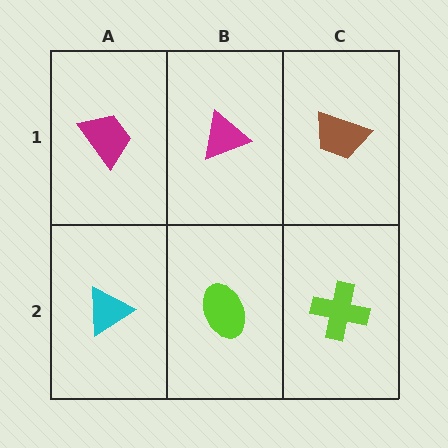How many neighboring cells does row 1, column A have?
2.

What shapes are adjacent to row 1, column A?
A cyan triangle (row 2, column A), a magenta triangle (row 1, column B).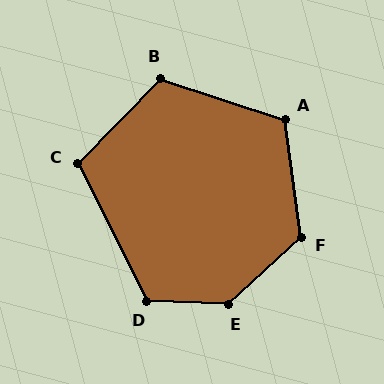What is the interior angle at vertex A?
Approximately 116 degrees (obtuse).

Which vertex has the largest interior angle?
E, at approximately 135 degrees.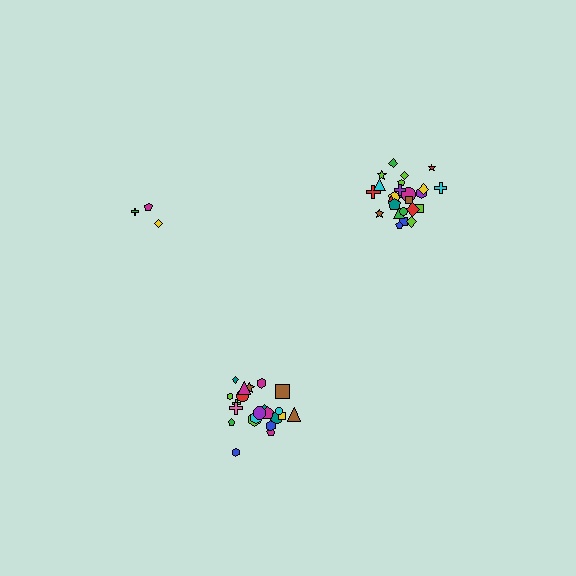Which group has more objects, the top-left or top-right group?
The top-right group.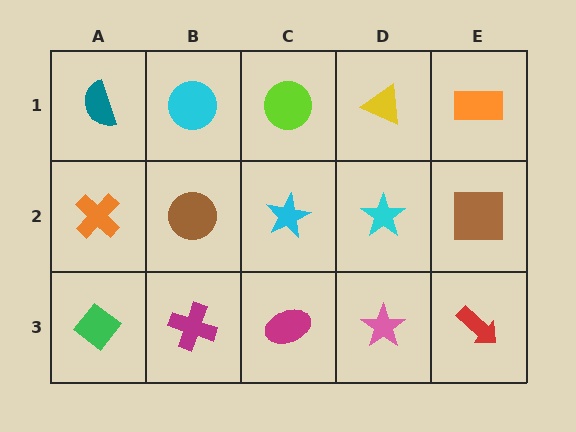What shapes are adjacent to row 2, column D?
A yellow triangle (row 1, column D), a pink star (row 3, column D), a cyan star (row 2, column C), a brown square (row 2, column E).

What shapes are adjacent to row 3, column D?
A cyan star (row 2, column D), a magenta ellipse (row 3, column C), a red arrow (row 3, column E).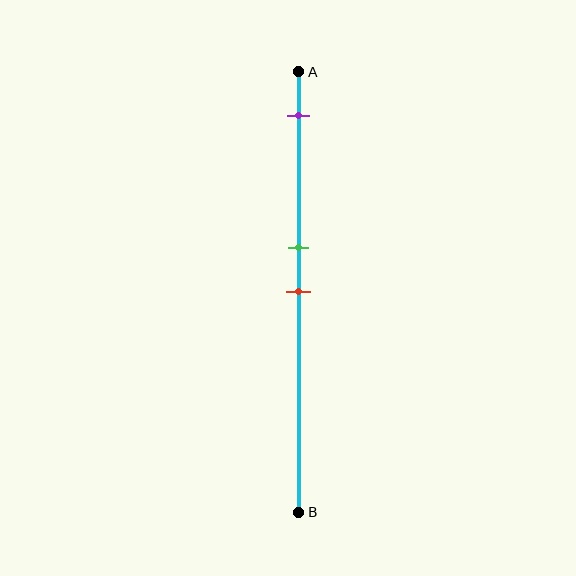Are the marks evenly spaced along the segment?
No, the marks are not evenly spaced.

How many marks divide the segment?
There are 3 marks dividing the segment.